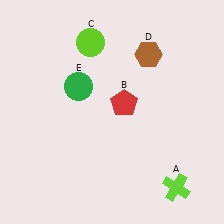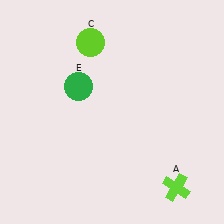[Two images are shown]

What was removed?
The brown hexagon (D), the red pentagon (B) were removed in Image 2.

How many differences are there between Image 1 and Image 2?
There are 2 differences between the two images.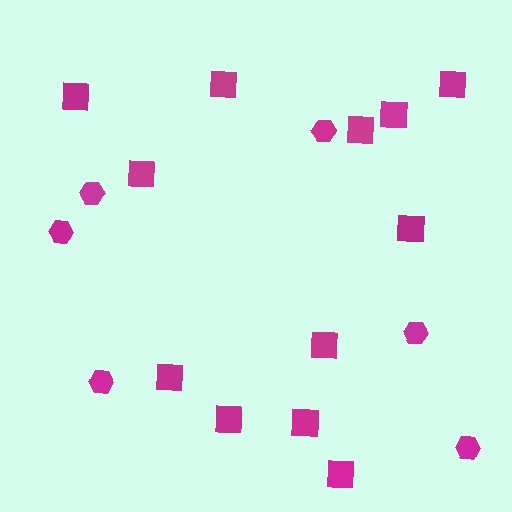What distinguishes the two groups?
There are 2 groups: one group of squares (12) and one group of hexagons (6).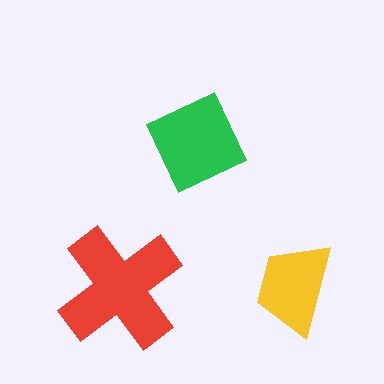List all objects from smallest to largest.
The yellow trapezoid, the green square, the red cross.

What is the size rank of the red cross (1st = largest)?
1st.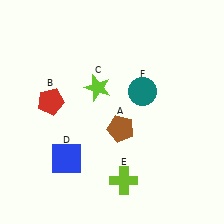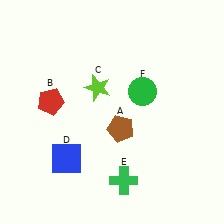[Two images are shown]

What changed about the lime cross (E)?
In Image 1, E is lime. In Image 2, it changed to green.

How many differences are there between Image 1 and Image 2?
There are 2 differences between the two images.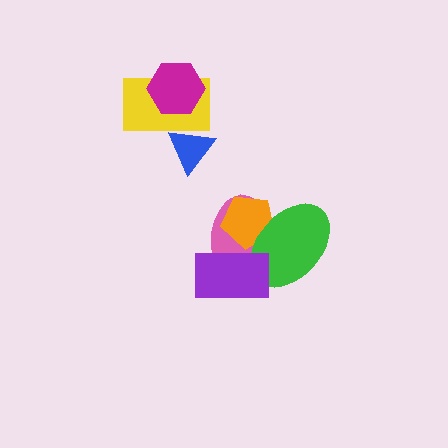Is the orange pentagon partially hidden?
Yes, it is partially covered by another shape.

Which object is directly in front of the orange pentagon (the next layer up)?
The green ellipse is directly in front of the orange pentagon.